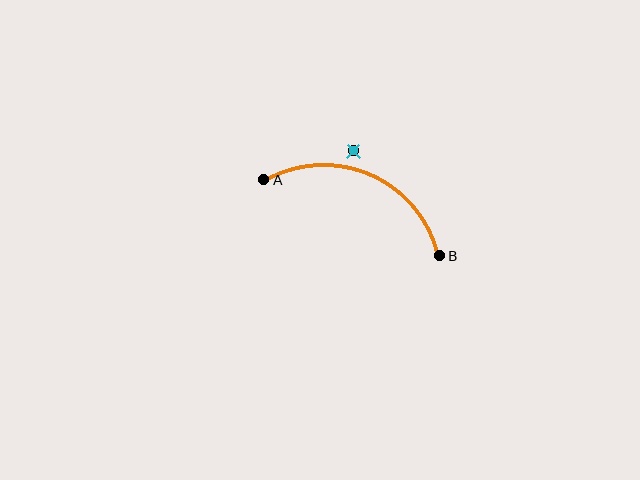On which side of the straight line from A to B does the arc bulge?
The arc bulges above the straight line connecting A and B.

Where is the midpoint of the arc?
The arc midpoint is the point on the curve farthest from the straight line joining A and B. It sits above that line.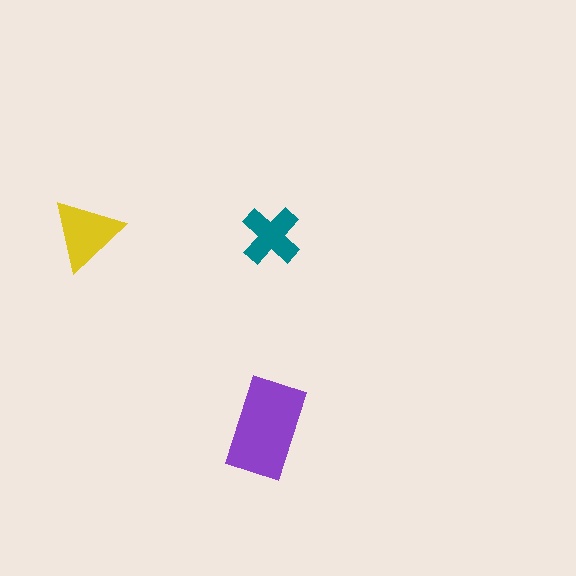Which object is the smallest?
The teal cross.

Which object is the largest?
The purple rectangle.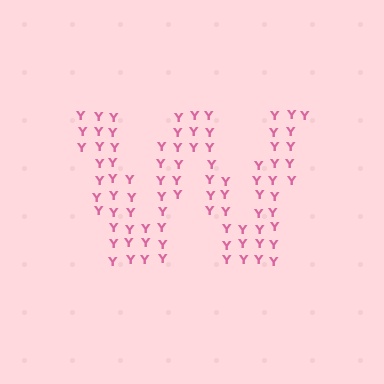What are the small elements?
The small elements are letter Y's.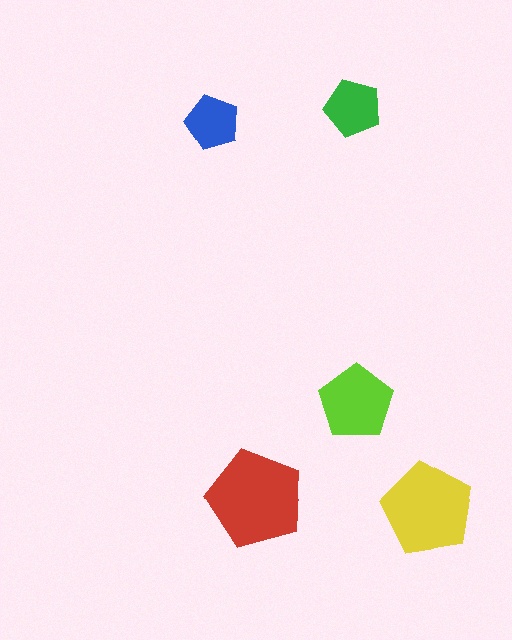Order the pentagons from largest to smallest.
the red one, the yellow one, the lime one, the green one, the blue one.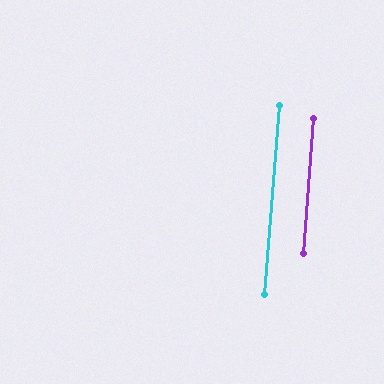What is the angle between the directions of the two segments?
Approximately 0 degrees.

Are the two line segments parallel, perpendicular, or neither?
Parallel — their directions differ by only 0.4°.